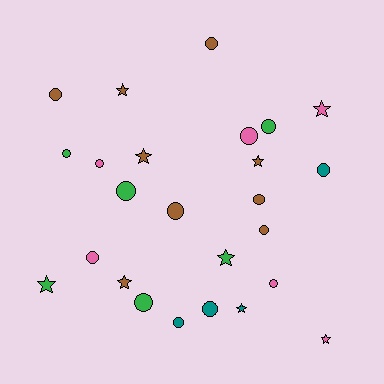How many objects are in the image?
There are 25 objects.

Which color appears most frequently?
Brown, with 9 objects.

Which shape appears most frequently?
Circle, with 16 objects.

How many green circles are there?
There are 4 green circles.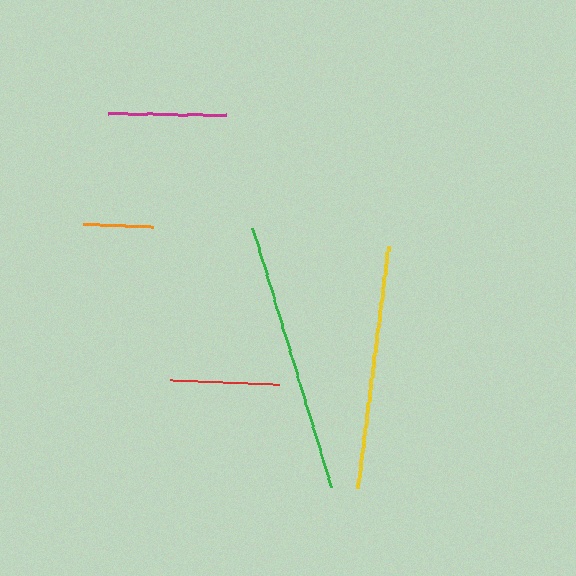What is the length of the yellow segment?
The yellow segment is approximately 244 pixels long.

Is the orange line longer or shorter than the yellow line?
The yellow line is longer than the orange line.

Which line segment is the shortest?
The orange line is the shortest at approximately 70 pixels.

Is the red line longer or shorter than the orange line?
The red line is longer than the orange line.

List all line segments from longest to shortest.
From longest to shortest: green, yellow, magenta, red, orange.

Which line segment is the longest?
The green line is the longest at approximately 271 pixels.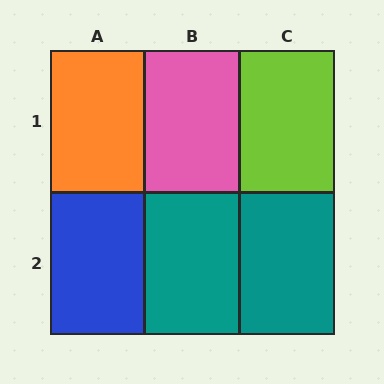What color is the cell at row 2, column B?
Teal.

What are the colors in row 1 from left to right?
Orange, pink, lime.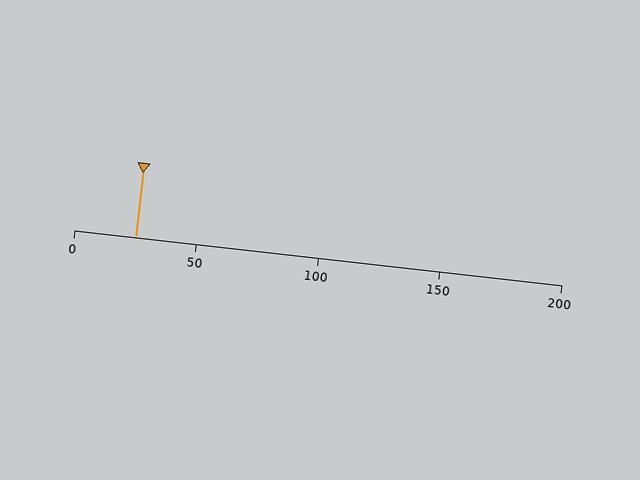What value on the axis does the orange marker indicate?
The marker indicates approximately 25.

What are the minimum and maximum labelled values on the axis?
The axis runs from 0 to 200.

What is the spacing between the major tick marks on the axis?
The major ticks are spaced 50 apart.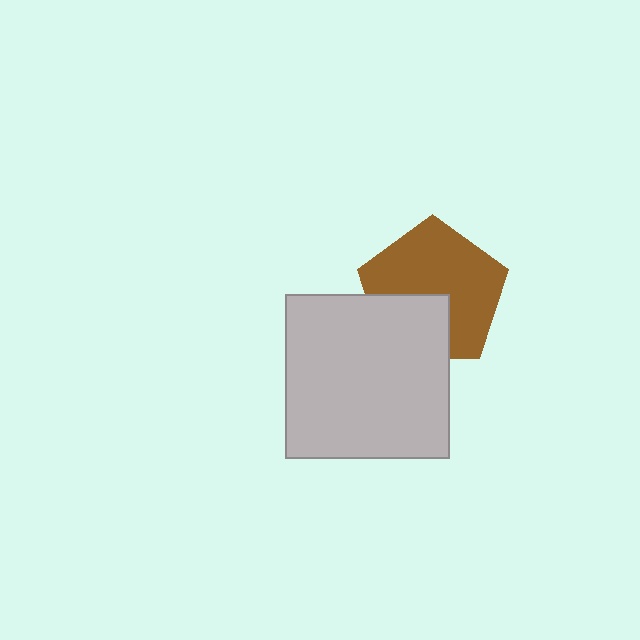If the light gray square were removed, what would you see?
You would see the complete brown pentagon.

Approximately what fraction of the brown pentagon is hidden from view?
Roughly 32% of the brown pentagon is hidden behind the light gray square.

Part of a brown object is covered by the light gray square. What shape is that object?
It is a pentagon.